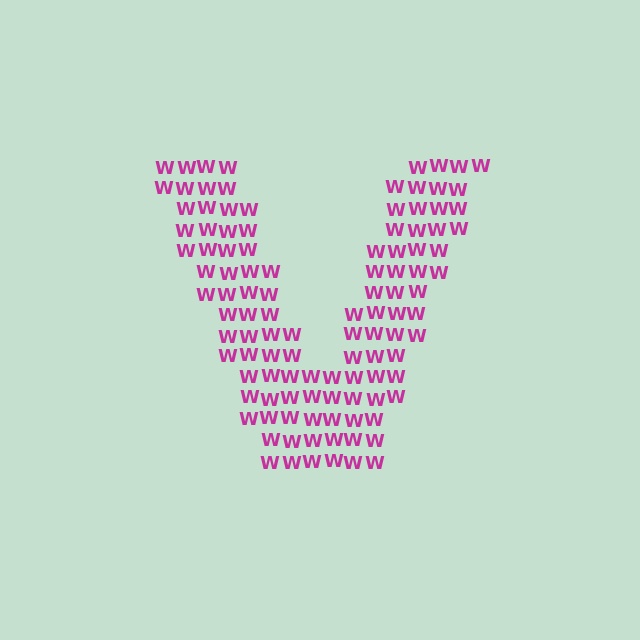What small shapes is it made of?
It is made of small letter W's.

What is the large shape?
The large shape is the letter V.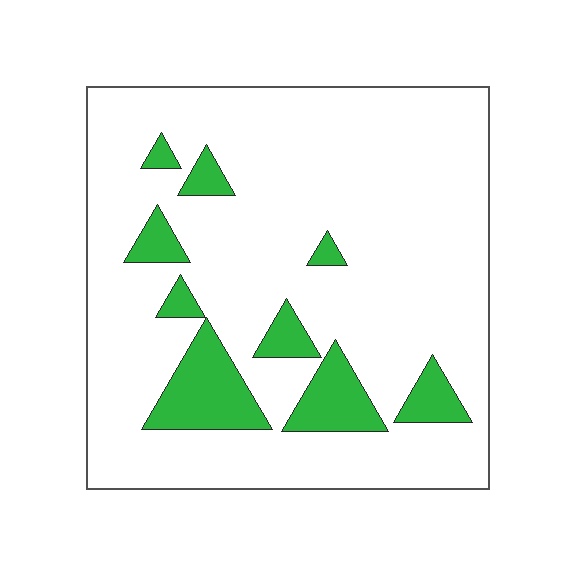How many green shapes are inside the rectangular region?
9.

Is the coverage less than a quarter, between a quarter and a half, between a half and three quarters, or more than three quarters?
Less than a quarter.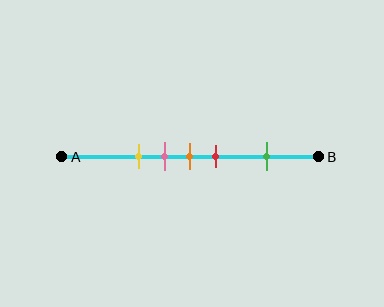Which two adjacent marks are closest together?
The pink and orange marks are the closest adjacent pair.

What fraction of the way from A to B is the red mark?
The red mark is approximately 60% (0.6) of the way from A to B.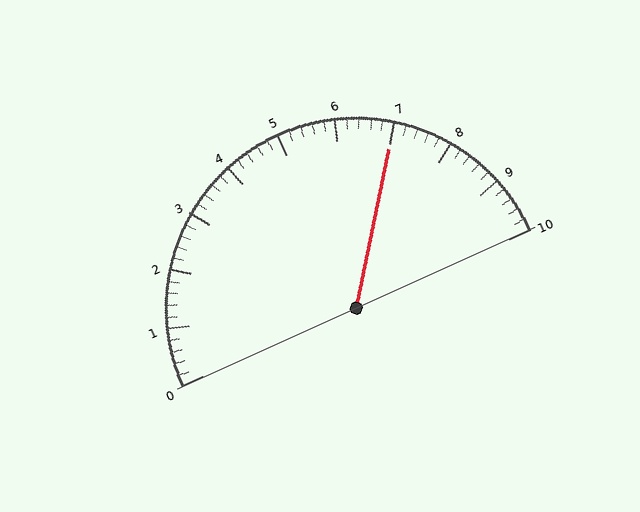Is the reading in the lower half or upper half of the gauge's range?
The reading is in the upper half of the range (0 to 10).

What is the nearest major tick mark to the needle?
The nearest major tick mark is 7.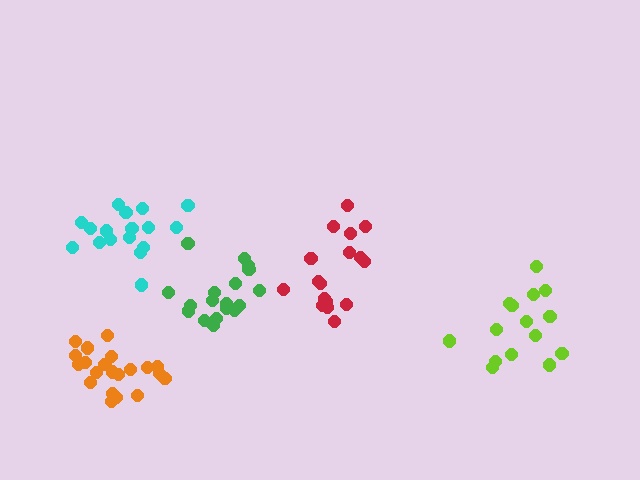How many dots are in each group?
Group 1: 18 dots, Group 2: 15 dots, Group 3: 17 dots, Group 4: 17 dots, Group 5: 21 dots (88 total).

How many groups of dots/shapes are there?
There are 5 groups.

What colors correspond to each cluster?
The clusters are colored: green, lime, red, cyan, orange.